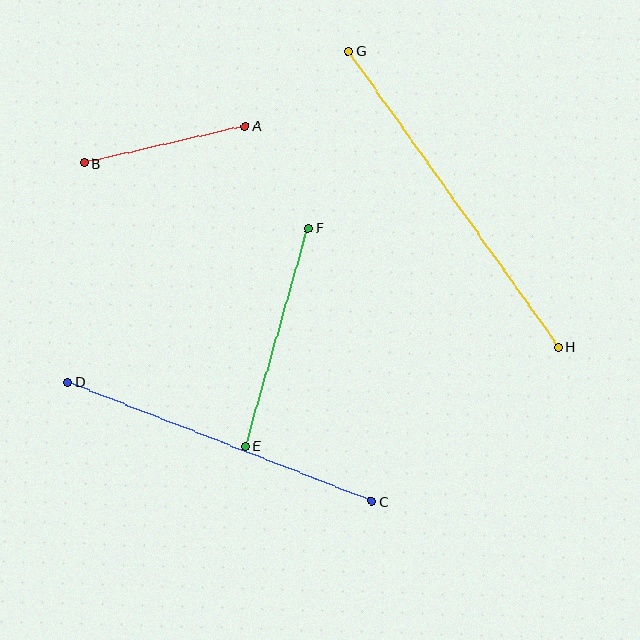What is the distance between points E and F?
The distance is approximately 227 pixels.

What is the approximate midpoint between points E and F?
The midpoint is at approximately (277, 337) pixels.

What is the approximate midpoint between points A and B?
The midpoint is at approximately (165, 145) pixels.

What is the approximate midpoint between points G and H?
The midpoint is at approximately (454, 199) pixels.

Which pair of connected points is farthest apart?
Points G and H are farthest apart.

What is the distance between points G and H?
The distance is approximately 363 pixels.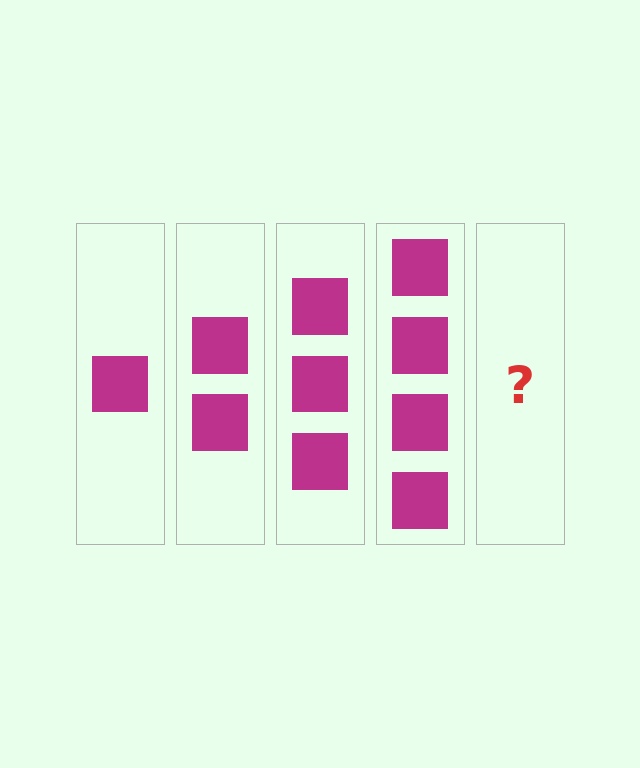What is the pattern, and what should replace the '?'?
The pattern is that each step adds one more square. The '?' should be 5 squares.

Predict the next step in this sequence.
The next step is 5 squares.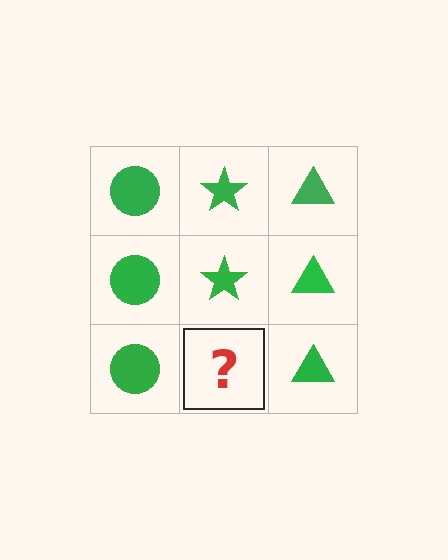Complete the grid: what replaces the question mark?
The question mark should be replaced with a green star.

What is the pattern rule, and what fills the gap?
The rule is that each column has a consistent shape. The gap should be filled with a green star.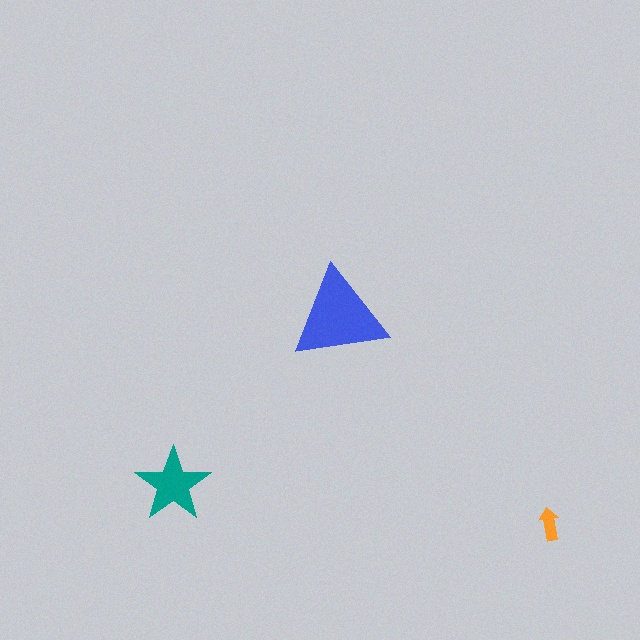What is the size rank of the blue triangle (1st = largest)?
1st.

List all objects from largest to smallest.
The blue triangle, the teal star, the orange arrow.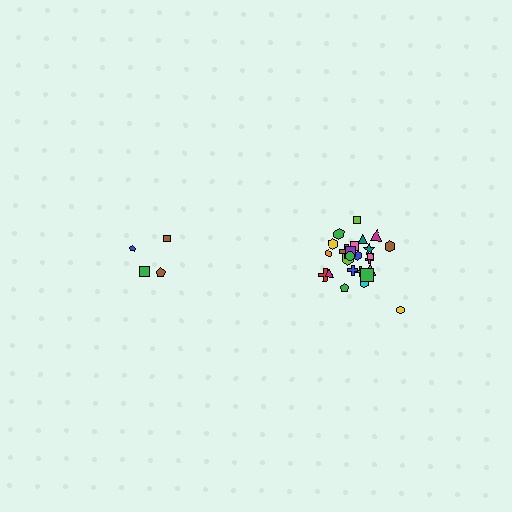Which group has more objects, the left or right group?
The right group.